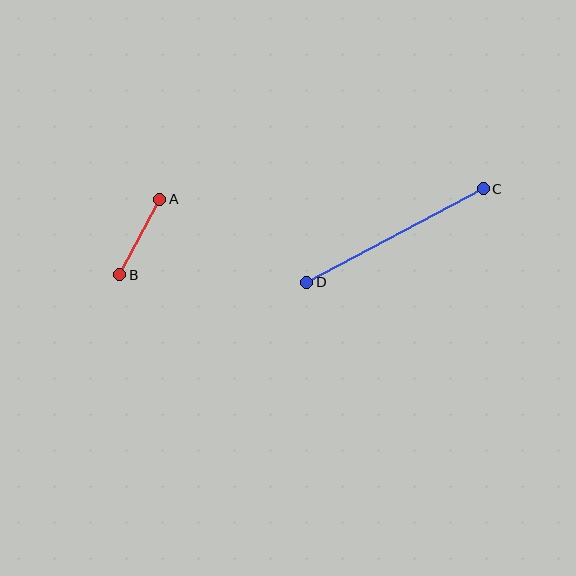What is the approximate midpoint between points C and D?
The midpoint is at approximately (395, 235) pixels.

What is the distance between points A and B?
The distance is approximately 85 pixels.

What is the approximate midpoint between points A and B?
The midpoint is at approximately (140, 237) pixels.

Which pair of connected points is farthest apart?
Points C and D are farthest apart.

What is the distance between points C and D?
The distance is approximately 200 pixels.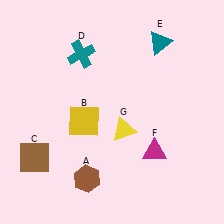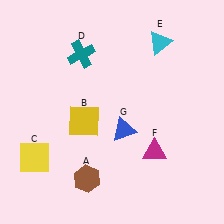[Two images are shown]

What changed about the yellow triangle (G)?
In Image 1, G is yellow. In Image 2, it changed to blue.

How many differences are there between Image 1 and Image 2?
There are 3 differences between the two images.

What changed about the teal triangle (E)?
In Image 1, E is teal. In Image 2, it changed to cyan.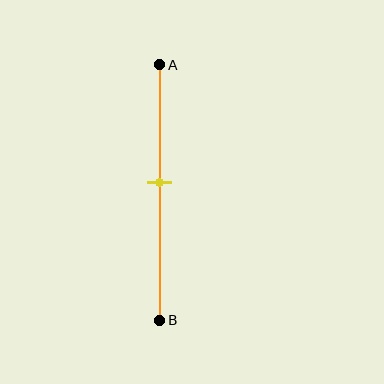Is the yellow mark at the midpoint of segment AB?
No, the mark is at about 45% from A, not at the 50% midpoint.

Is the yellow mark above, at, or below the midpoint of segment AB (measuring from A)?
The yellow mark is above the midpoint of segment AB.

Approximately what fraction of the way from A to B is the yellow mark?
The yellow mark is approximately 45% of the way from A to B.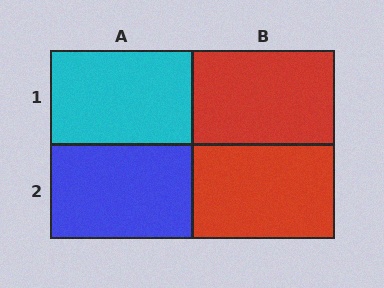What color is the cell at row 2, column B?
Red.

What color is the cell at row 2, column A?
Blue.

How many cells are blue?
1 cell is blue.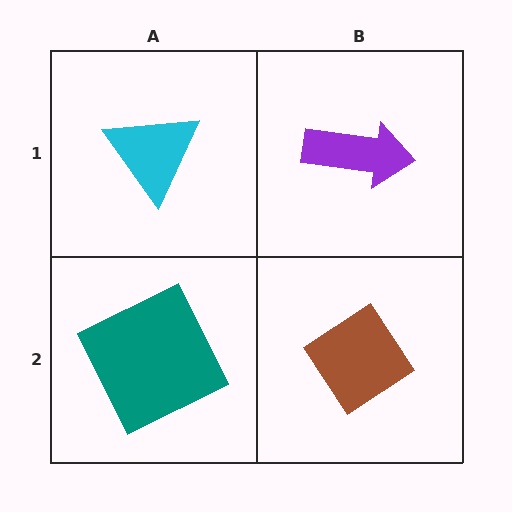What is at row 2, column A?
A teal square.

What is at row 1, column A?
A cyan triangle.